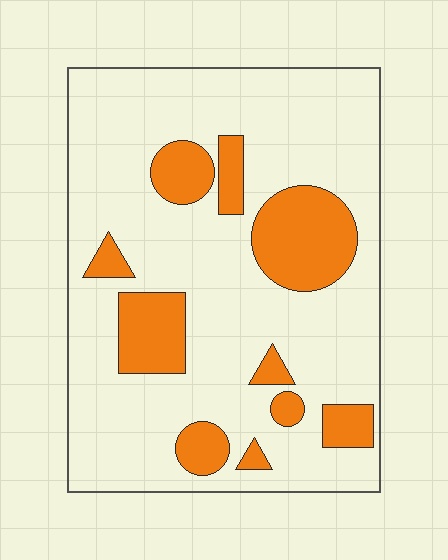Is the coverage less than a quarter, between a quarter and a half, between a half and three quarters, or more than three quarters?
Less than a quarter.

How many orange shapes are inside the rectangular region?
10.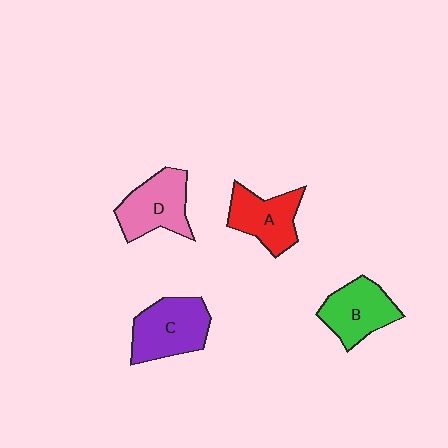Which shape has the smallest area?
Shape A (red).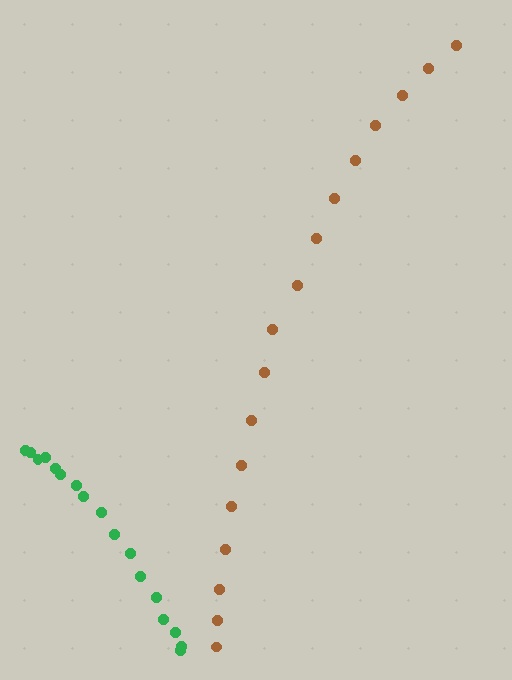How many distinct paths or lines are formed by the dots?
There are 2 distinct paths.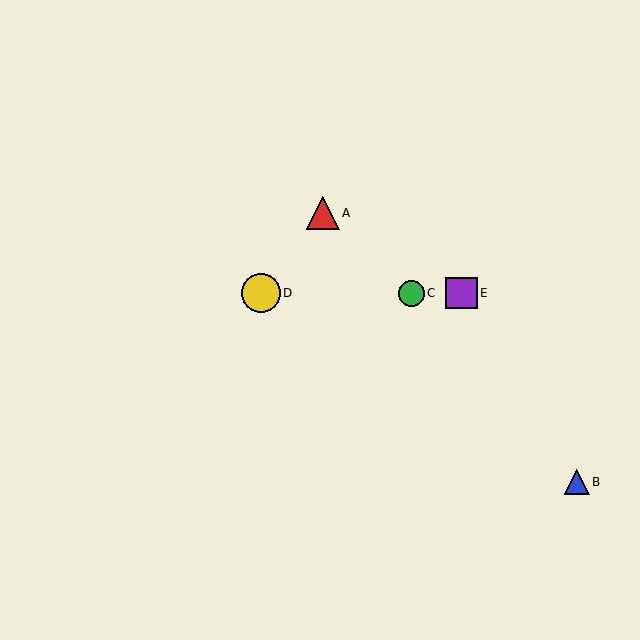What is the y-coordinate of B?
Object B is at y≈482.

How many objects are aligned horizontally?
3 objects (C, D, E) are aligned horizontally.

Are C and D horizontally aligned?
Yes, both are at y≈293.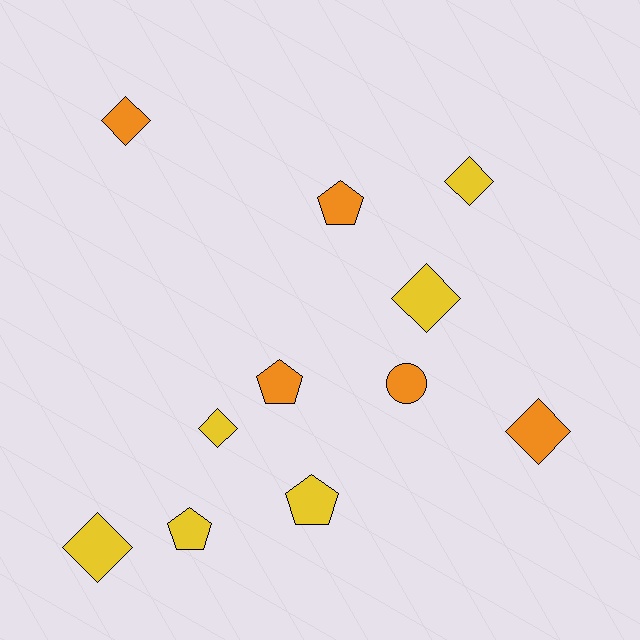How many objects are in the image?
There are 11 objects.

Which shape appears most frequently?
Diamond, with 6 objects.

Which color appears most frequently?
Yellow, with 6 objects.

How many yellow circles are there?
There are no yellow circles.